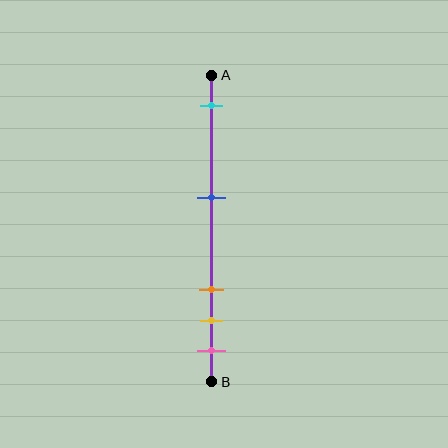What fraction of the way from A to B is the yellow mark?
The yellow mark is approximately 80% (0.8) of the way from A to B.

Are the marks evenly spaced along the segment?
No, the marks are not evenly spaced.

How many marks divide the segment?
There are 5 marks dividing the segment.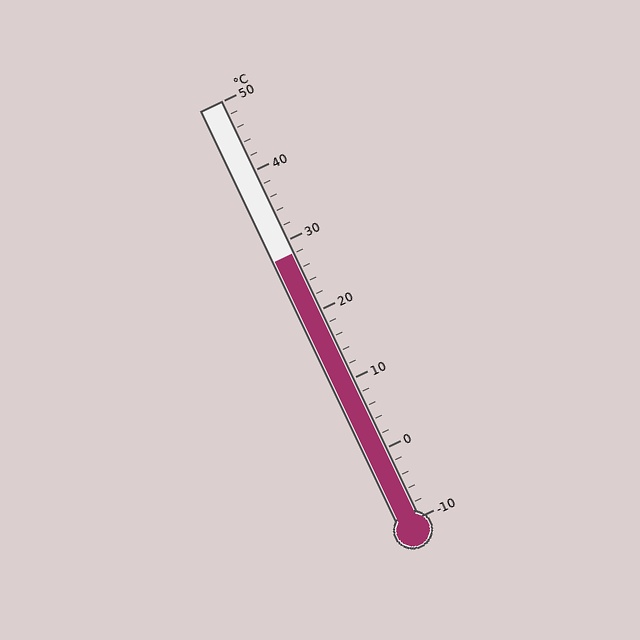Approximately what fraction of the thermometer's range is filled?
The thermometer is filled to approximately 65% of its range.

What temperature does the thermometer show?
The thermometer shows approximately 28°C.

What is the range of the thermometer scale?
The thermometer scale ranges from -10°C to 50°C.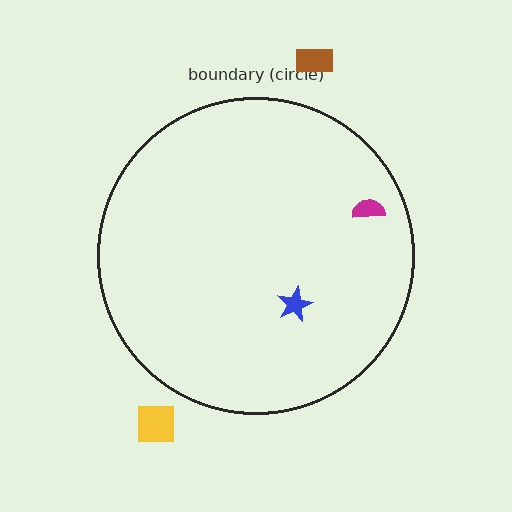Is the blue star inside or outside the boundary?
Inside.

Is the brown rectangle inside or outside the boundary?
Outside.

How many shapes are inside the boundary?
2 inside, 2 outside.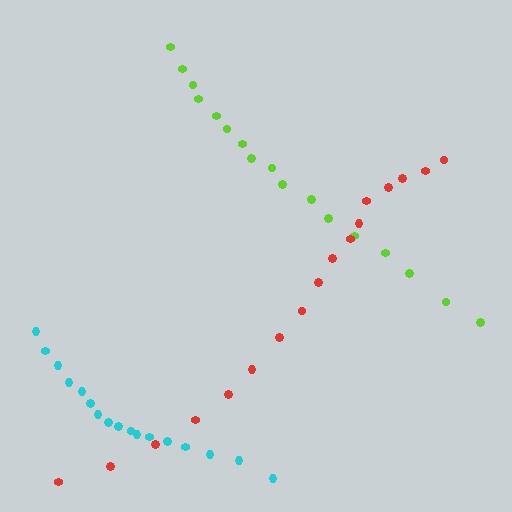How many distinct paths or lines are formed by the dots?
There are 3 distinct paths.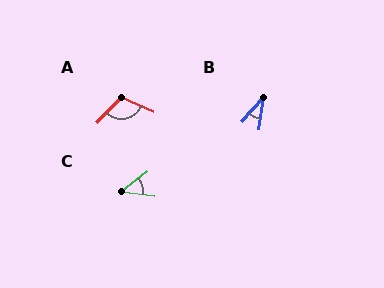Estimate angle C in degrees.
Approximately 45 degrees.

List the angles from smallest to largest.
B (33°), C (45°), A (111°).